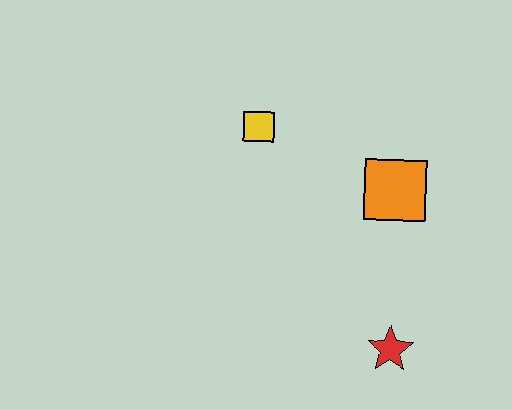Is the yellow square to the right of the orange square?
No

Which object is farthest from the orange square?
The red star is farthest from the orange square.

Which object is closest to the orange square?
The yellow square is closest to the orange square.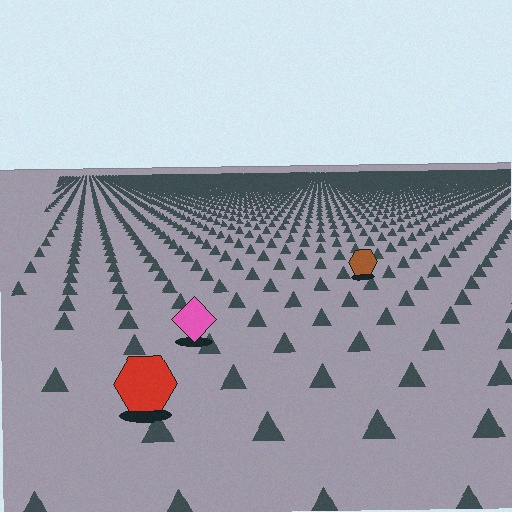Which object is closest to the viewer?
The red hexagon is closest. The texture marks near it are larger and more spread out.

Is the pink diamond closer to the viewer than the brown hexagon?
Yes. The pink diamond is closer — you can tell from the texture gradient: the ground texture is coarser near it.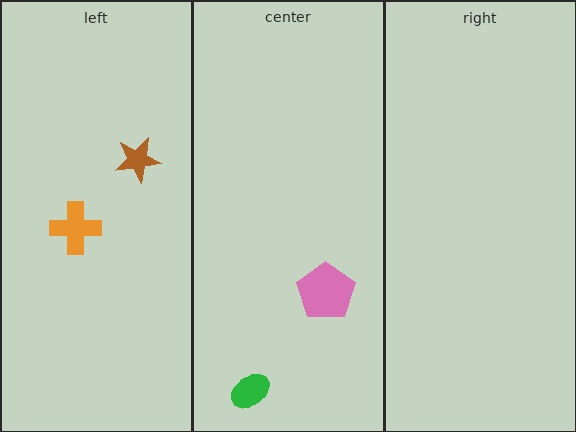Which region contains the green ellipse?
The center region.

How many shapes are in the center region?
2.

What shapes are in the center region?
The pink pentagon, the green ellipse.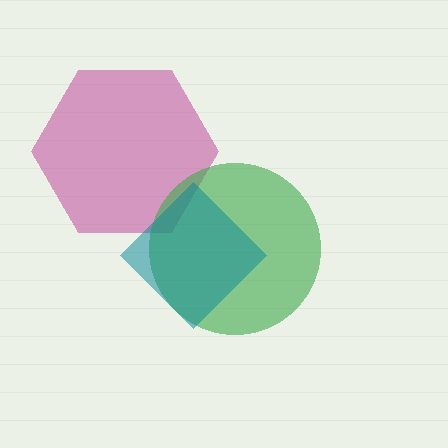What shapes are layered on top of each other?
The layered shapes are: a magenta hexagon, a green circle, a teal diamond.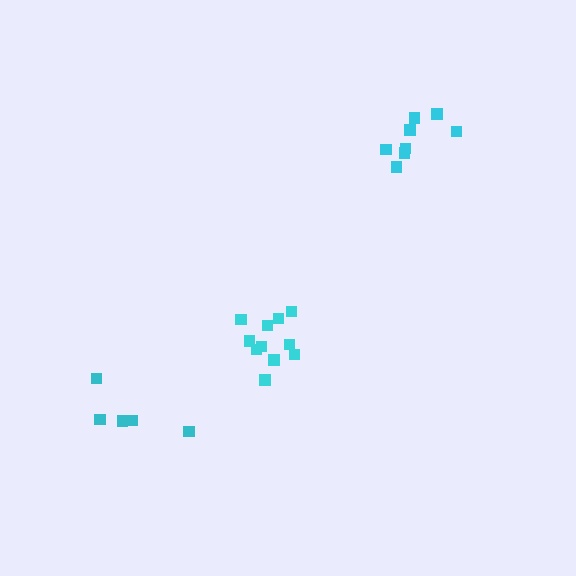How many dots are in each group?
Group 1: 11 dots, Group 2: 8 dots, Group 3: 5 dots (24 total).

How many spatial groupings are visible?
There are 3 spatial groupings.